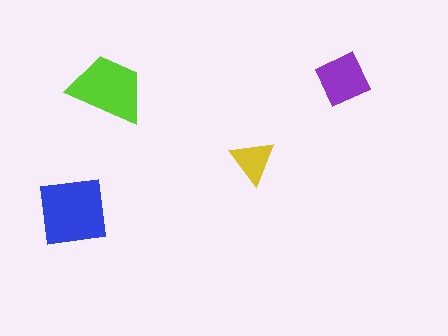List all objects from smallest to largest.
The yellow triangle, the purple diamond, the lime trapezoid, the blue square.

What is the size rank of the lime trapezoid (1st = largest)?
2nd.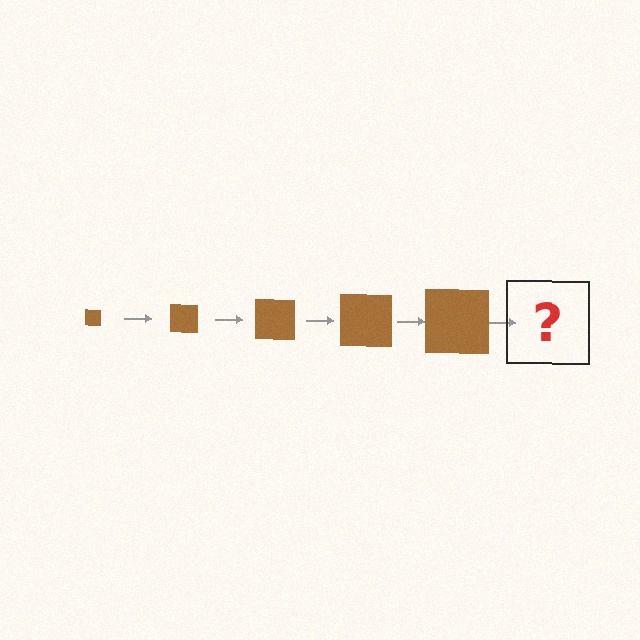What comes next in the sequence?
The next element should be a brown square, larger than the previous one.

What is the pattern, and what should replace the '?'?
The pattern is that the square gets progressively larger each step. The '?' should be a brown square, larger than the previous one.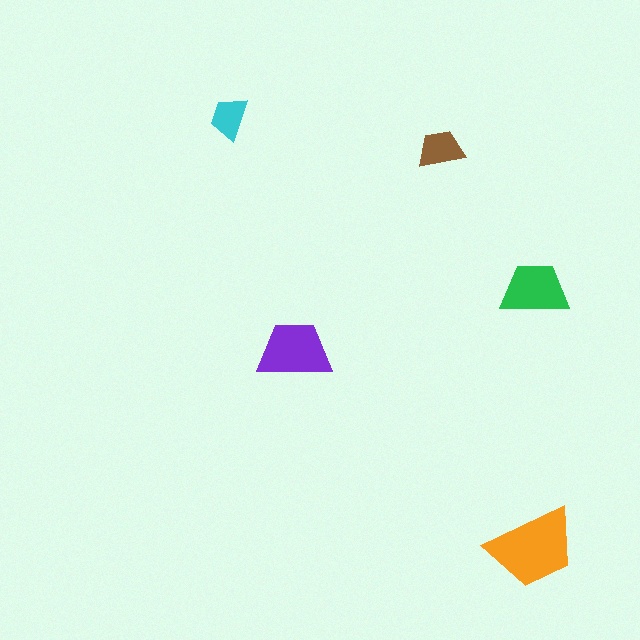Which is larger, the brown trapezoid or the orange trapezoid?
The orange one.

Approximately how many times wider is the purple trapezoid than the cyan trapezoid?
About 1.5 times wider.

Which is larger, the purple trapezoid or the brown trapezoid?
The purple one.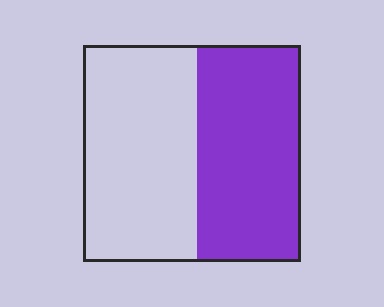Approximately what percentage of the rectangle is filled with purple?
Approximately 50%.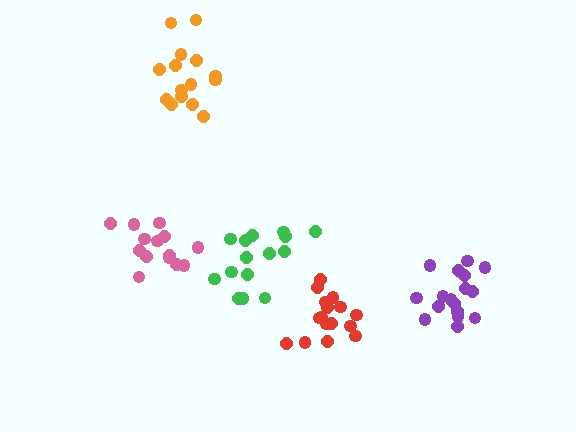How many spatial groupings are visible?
There are 5 spatial groupings.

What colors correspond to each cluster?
The clusters are colored: green, red, orange, purple, pink.